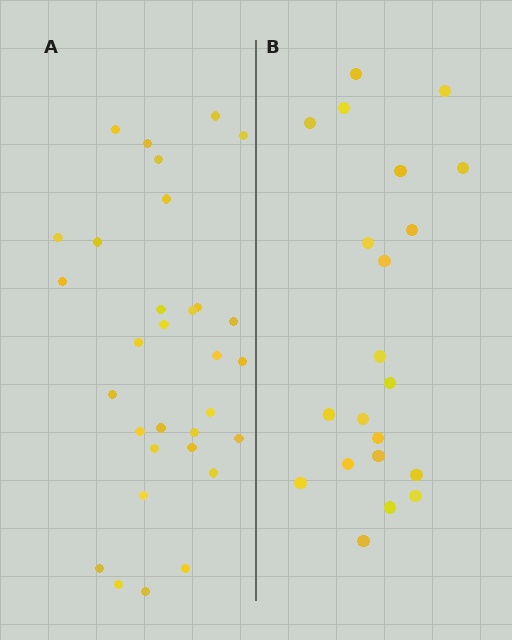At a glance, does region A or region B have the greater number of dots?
Region A (the left region) has more dots.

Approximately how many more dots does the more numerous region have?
Region A has roughly 10 or so more dots than region B.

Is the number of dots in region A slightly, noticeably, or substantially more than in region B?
Region A has substantially more. The ratio is roughly 1.5 to 1.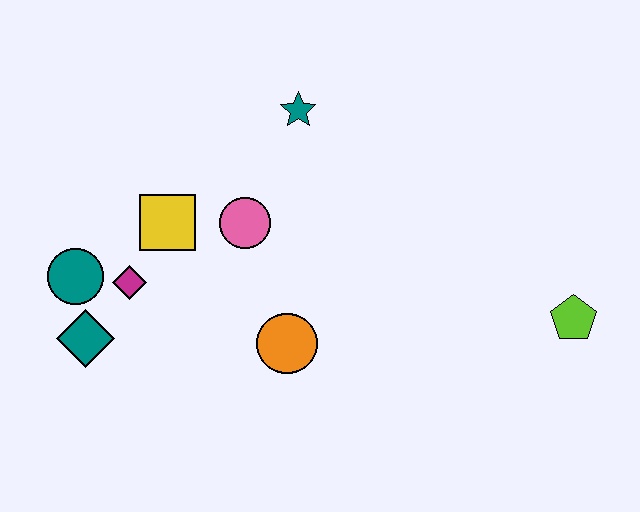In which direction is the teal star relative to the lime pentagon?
The teal star is to the left of the lime pentagon.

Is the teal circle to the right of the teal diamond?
No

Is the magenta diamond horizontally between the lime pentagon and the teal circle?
Yes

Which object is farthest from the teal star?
The lime pentagon is farthest from the teal star.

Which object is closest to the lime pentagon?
The orange circle is closest to the lime pentagon.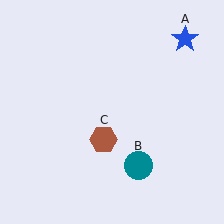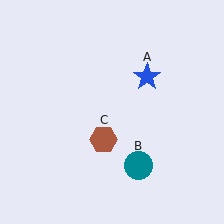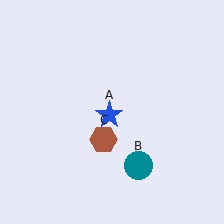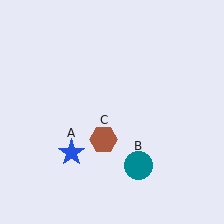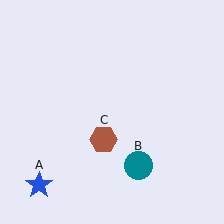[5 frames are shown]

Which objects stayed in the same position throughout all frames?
Teal circle (object B) and brown hexagon (object C) remained stationary.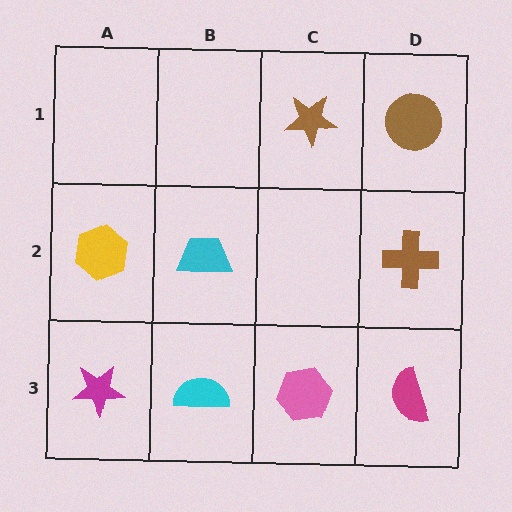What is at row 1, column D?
A brown circle.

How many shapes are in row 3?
4 shapes.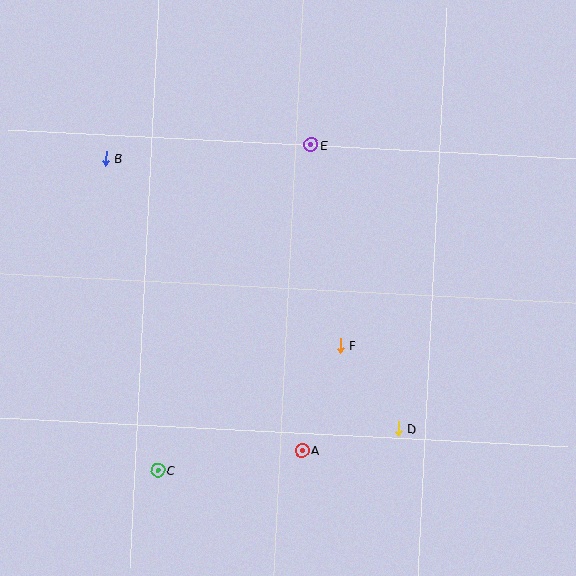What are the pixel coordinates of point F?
Point F is at (340, 345).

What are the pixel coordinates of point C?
Point C is at (158, 470).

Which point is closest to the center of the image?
Point F at (340, 345) is closest to the center.